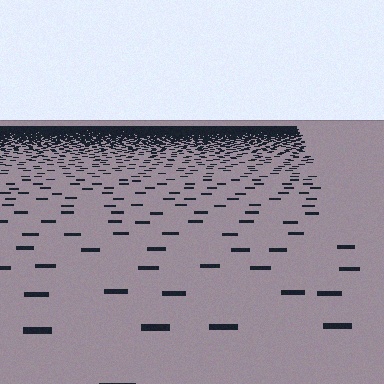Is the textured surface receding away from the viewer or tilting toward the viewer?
The surface is receding away from the viewer. Texture elements get smaller and denser toward the top.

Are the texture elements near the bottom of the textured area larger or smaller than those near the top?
Larger. Near the bottom, elements are closer to the viewer and appear at a bigger on-screen size.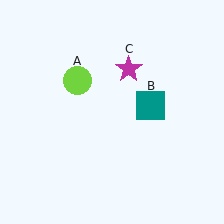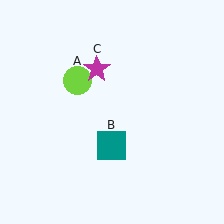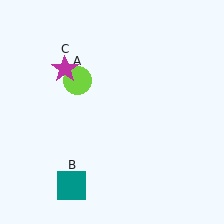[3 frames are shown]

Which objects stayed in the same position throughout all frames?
Lime circle (object A) remained stationary.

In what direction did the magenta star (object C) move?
The magenta star (object C) moved left.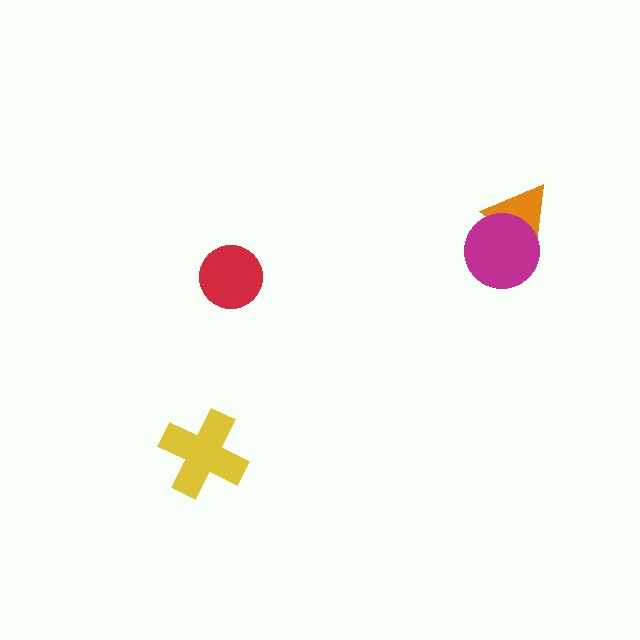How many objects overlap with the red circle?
0 objects overlap with the red circle.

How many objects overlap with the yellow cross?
0 objects overlap with the yellow cross.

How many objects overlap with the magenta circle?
1 object overlaps with the magenta circle.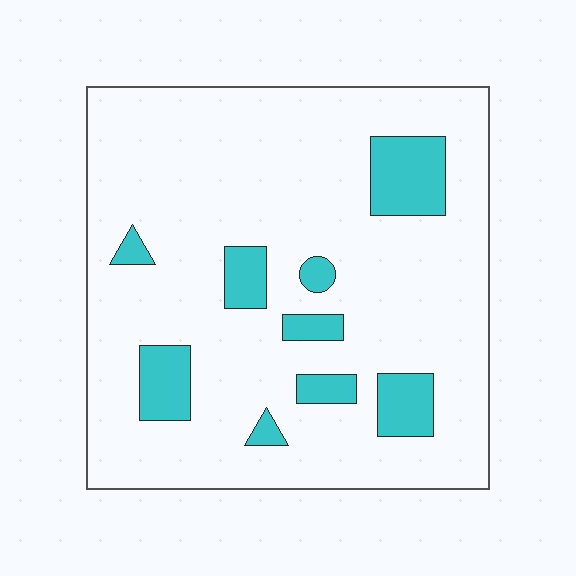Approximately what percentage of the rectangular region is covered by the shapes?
Approximately 15%.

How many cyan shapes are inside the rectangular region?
9.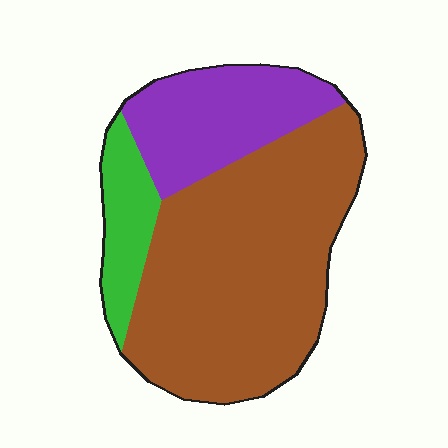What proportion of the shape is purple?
Purple covers about 25% of the shape.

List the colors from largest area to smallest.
From largest to smallest: brown, purple, green.